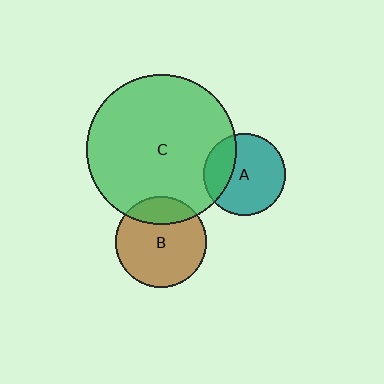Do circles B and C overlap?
Yes.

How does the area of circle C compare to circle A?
Approximately 3.4 times.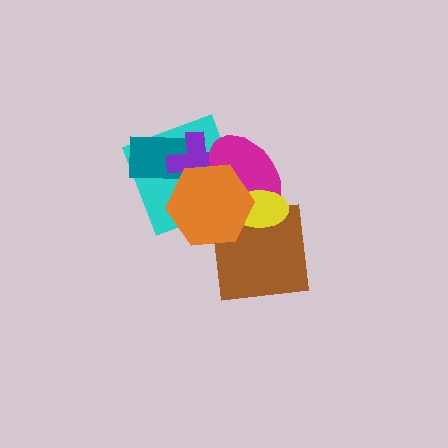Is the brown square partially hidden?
Yes, it is partially covered by another shape.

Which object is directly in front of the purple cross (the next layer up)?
The magenta ellipse is directly in front of the purple cross.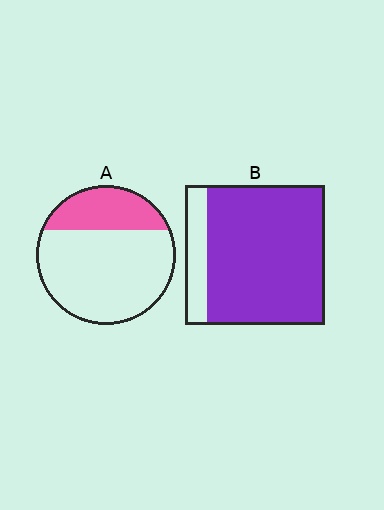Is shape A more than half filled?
No.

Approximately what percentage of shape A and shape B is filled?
A is approximately 30% and B is approximately 85%.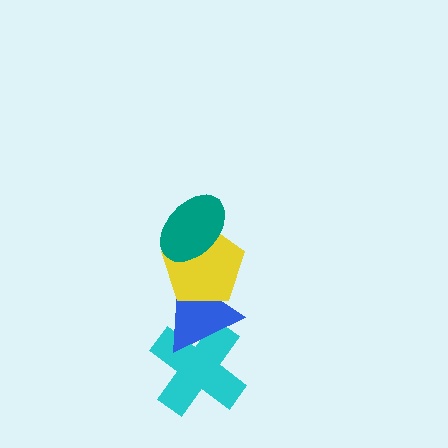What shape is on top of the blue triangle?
The yellow pentagon is on top of the blue triangle.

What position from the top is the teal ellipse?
The teal ellipse is 1st from the top.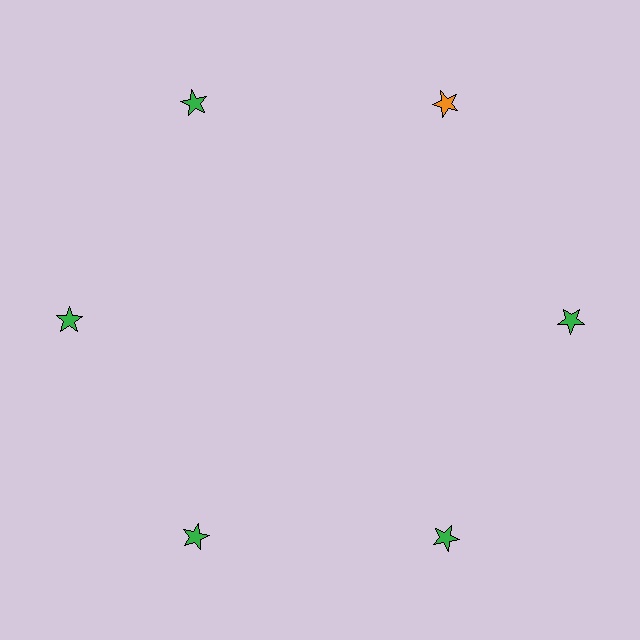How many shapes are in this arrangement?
There are 6 shapes arranged in a ring pattern.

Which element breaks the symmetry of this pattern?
The orange star at roughly the 1 o'clock position breaks the symmetry. All other shapes are green stars.